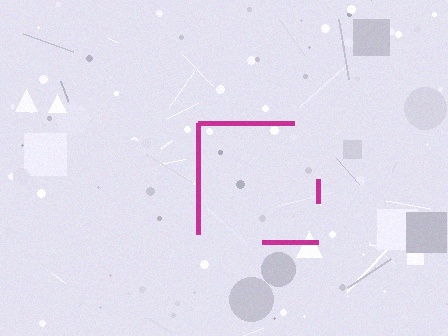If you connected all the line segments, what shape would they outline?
They would outline a square.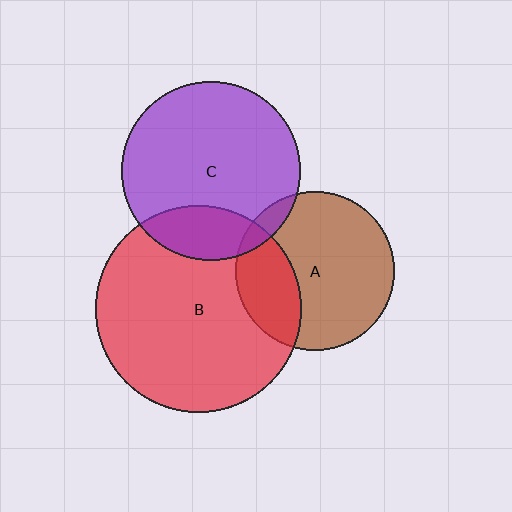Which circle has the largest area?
Circle B (red).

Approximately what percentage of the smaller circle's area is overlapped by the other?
Approximately 20%.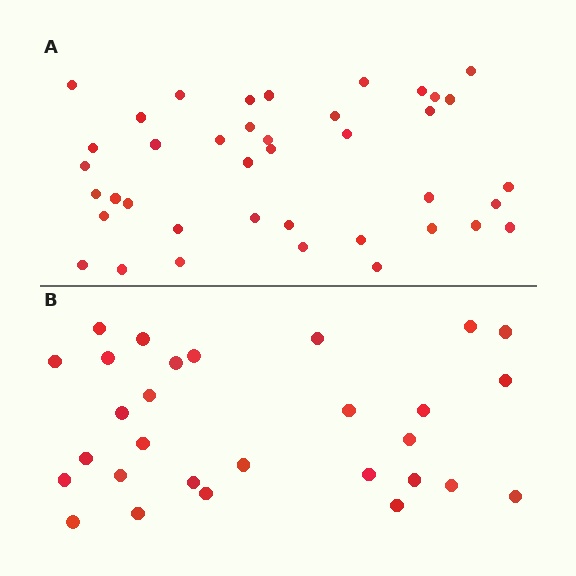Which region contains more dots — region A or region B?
Region A (the top region) has more dots.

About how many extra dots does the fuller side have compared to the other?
Region A has roughly 12 or so more dots than region B.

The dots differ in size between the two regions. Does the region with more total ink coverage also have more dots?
No. Region B has more total ink coverage because its dots are larger, but region A actually contains more individual dots. Total area can be misleading — the number of items is what matters here.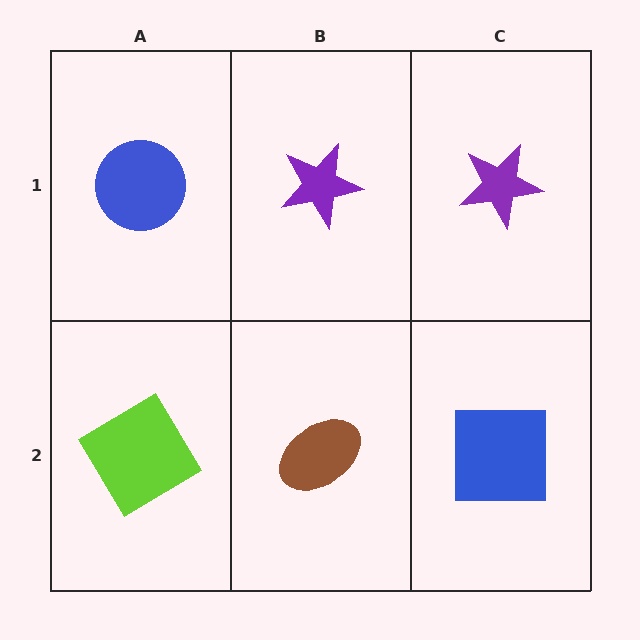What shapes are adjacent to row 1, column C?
A blue square (row 2, column C), a purple star (row 1, column B).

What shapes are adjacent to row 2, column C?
A purple star (row 1, column C), a brown ellipse (row 2, column B).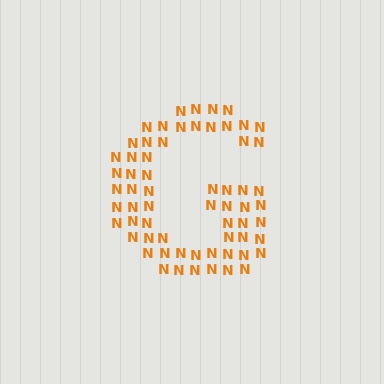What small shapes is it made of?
It is made of small letter N's.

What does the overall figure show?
The overall figure shows the letter G.